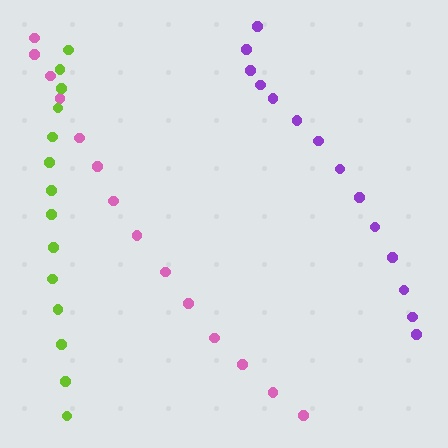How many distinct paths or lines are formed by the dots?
There are 3 distinct paths.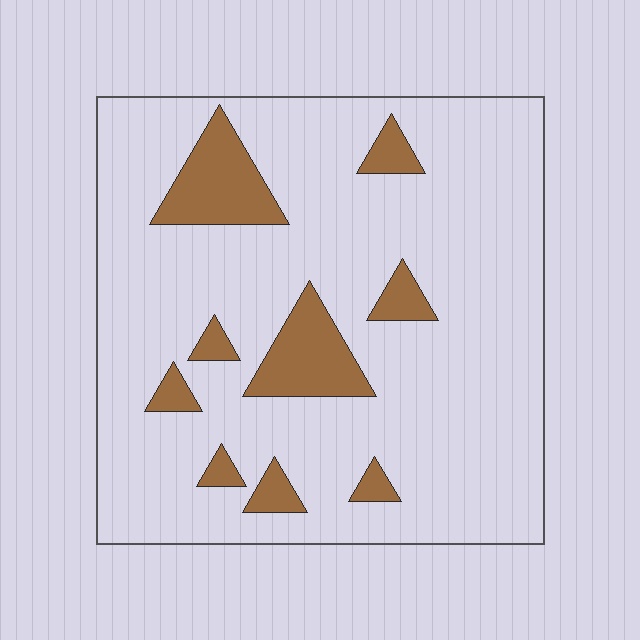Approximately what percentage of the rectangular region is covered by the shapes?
Approximately 15%.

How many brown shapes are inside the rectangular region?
9.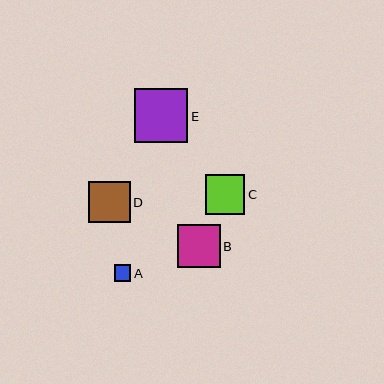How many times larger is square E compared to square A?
Square E is approximately 3.3 times the size of square A.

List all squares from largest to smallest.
From largest to smallest: E, B, D, C, A.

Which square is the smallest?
Square A is the smallest with a size of approximately 16 pixels.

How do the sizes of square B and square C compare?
Square B and square C are approximately the same size.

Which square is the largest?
Square E is the largest with a size of approximately 54 pixels.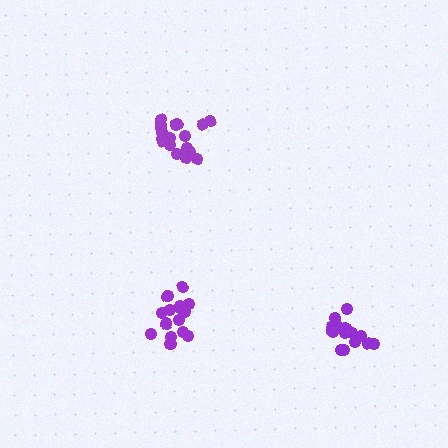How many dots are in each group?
Group 1: 16 dots, Group 2: 18 dots, Group 3: 16 dots (50 total).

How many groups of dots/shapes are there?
There are 3 groups.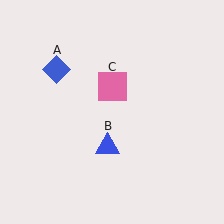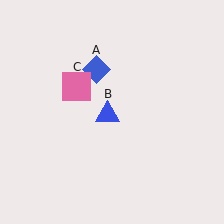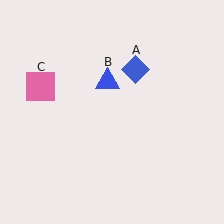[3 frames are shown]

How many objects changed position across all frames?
3 objects changed position: blue diamond (object A), blue triangle (object B), pink square (object C).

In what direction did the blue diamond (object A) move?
The blue diamond (object A) moved right.